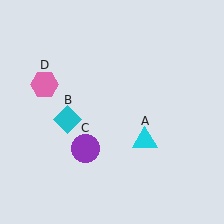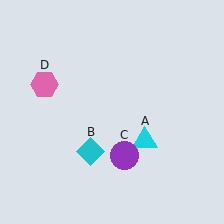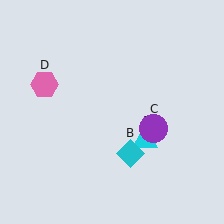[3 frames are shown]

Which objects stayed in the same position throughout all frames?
Cyan triangle (object A) and pink hexagon (object D) remained stationary.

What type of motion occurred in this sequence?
The cyan diamond (object B), purple circle (object C) rotated counterclockwise around the center of the scene.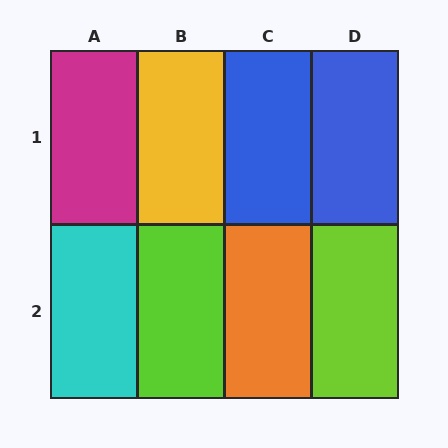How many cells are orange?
1 cell is orange.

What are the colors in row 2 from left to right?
Cyan, lime, orange, lime.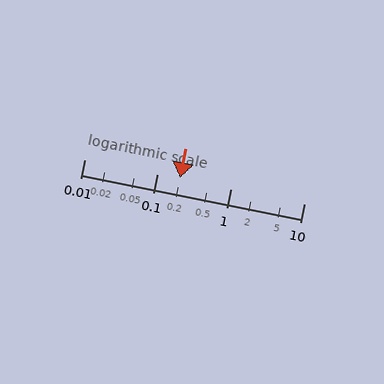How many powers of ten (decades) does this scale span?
The scale spans 3 decades, from 0.01 to 10.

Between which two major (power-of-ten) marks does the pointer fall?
The pointer is between 0.1 and 1.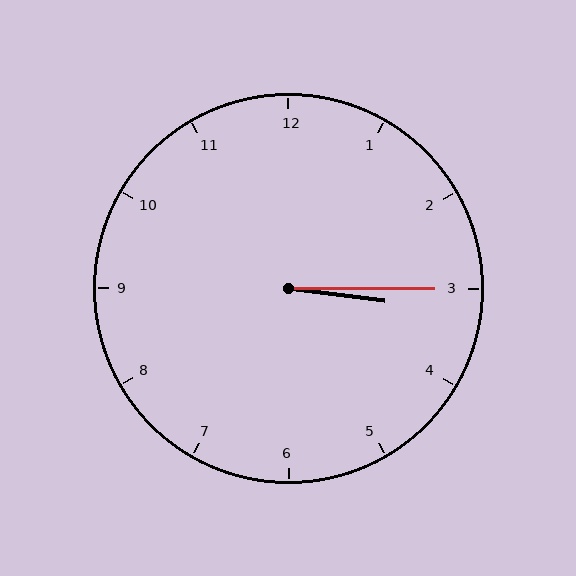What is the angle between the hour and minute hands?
Approximately 8 degrees.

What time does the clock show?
3:15.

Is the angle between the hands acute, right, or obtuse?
It is acute.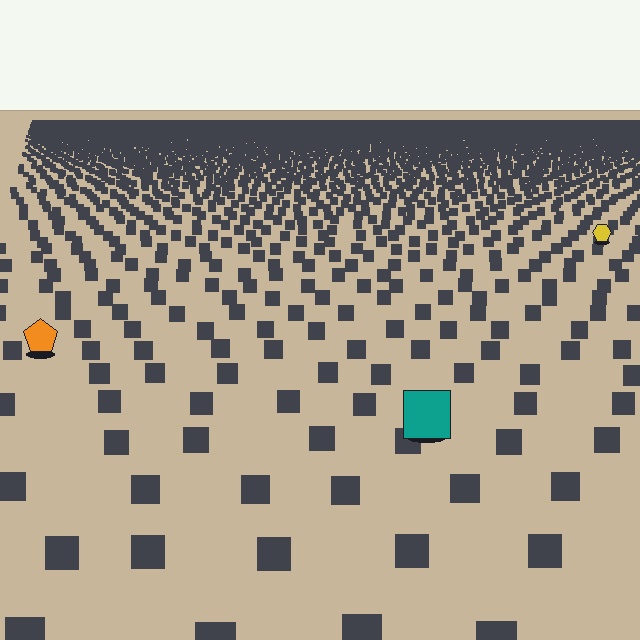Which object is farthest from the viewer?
The yellow hexagon is farthest from the viewer. It appears smaller and the ground texture around it is denser.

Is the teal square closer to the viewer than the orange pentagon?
Yes. The teal square is closer — you can tell from the texture gradient: the ground texture is coarser near it.